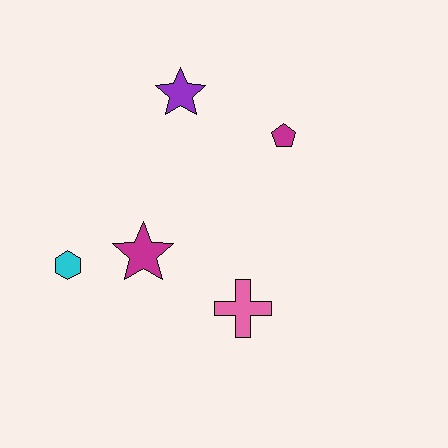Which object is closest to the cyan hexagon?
The magenta star is closest to the cyan hexagon.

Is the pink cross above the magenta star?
No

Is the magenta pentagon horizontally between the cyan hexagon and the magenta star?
No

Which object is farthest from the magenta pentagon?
The cyan hexagon is farthest from the magenta pentagon.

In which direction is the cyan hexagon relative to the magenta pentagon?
The cyan hexagon is to the left of the magenta pentagon.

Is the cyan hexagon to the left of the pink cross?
Yes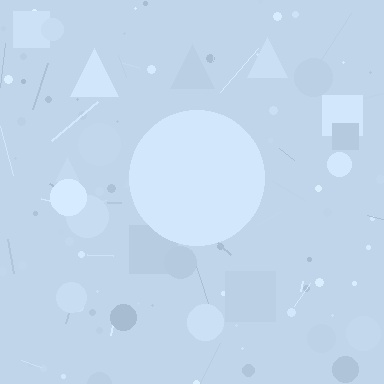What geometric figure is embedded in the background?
A circle is embedded in the background.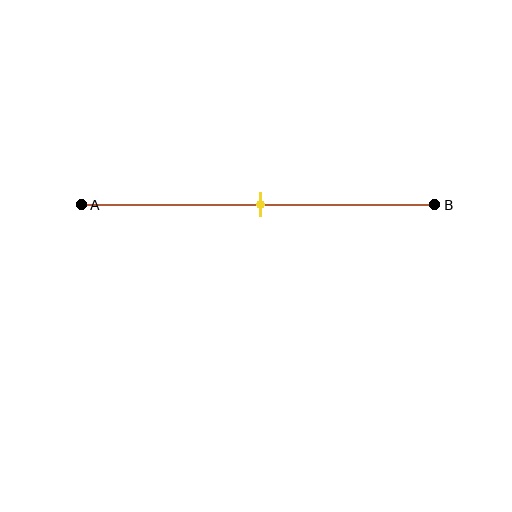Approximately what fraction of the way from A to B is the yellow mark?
The yellow mark is approximately 50% of the way from A to B.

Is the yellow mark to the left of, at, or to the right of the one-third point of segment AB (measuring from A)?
The yellow mark is to the right of the one-third point of segment AB.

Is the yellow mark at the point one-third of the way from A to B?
No, the mark is at about 50% from A, not at the 33% one-third point.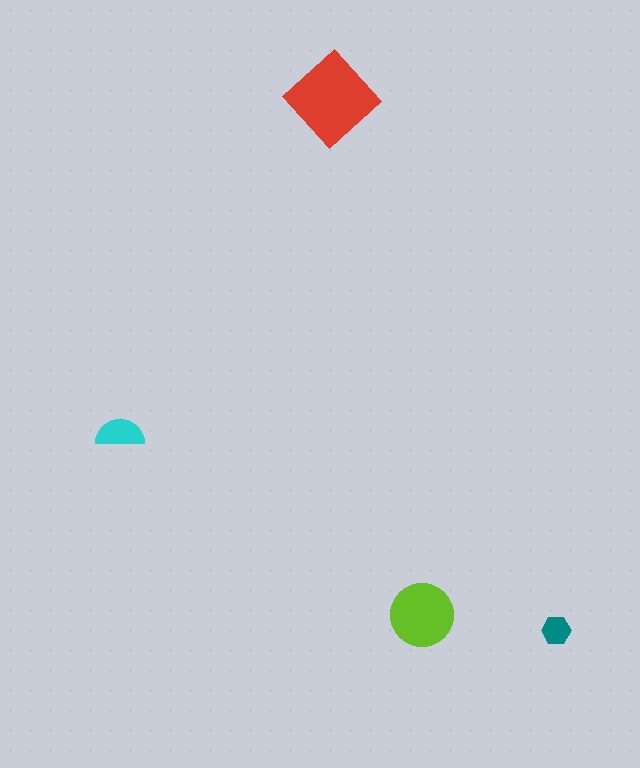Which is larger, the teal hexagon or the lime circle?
The lime circle.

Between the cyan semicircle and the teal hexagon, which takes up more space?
The cyan semicircle.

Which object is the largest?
The red diamond.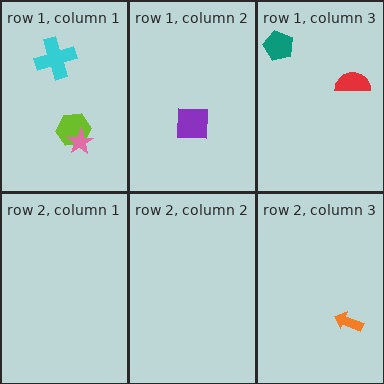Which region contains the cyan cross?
The row 1, column 1 region.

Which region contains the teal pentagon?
The row 1, column 3 region.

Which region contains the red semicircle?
The row 1, column 3 region.